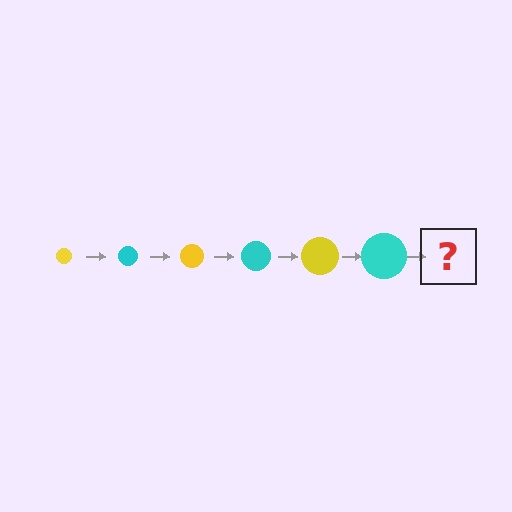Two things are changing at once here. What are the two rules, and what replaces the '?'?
The two rules are that the circle grows larger each step and the color cycles through yellow and cyan. The '?' should be a yellow circle, larger than the previous one.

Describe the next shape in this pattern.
It should be a yellow circle, larger than the previous one.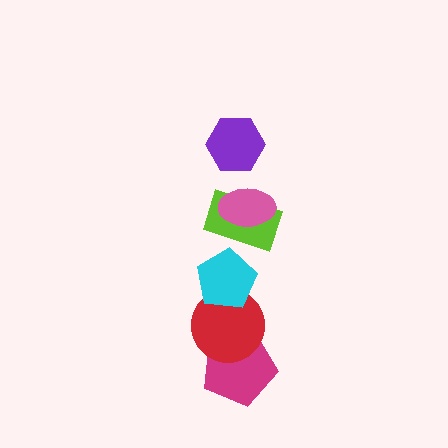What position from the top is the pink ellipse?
The pink ellipse is 2nd from the top.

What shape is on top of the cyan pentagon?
The lime rectangle is on top of the cyan pentagon.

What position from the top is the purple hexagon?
The purple hexagon is 1st from the top.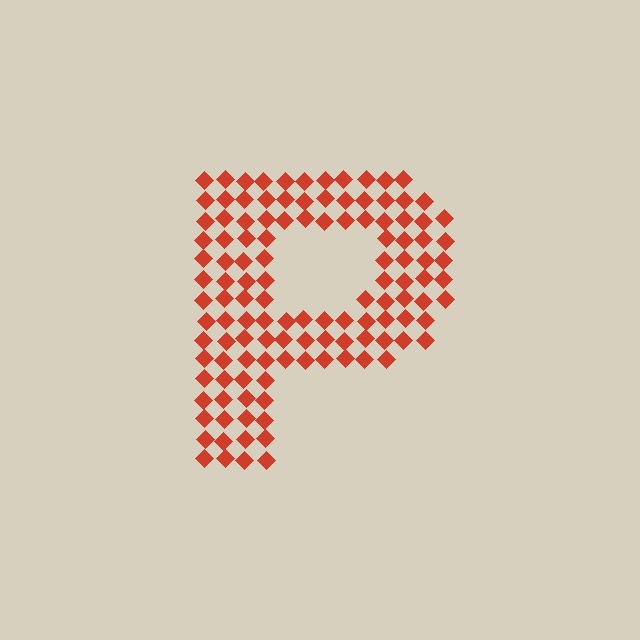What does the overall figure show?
The overall figure shows the letter P.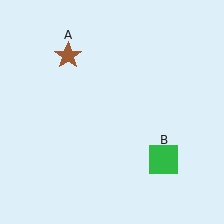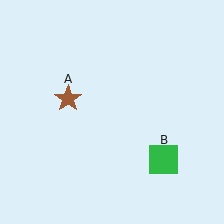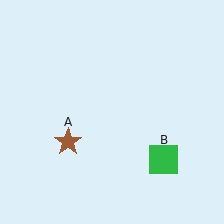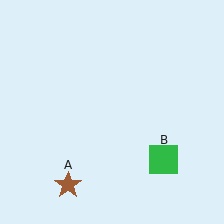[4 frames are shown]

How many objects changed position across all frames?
1 object changed position: brown star (object A).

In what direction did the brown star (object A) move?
The brown star (object A) moved down.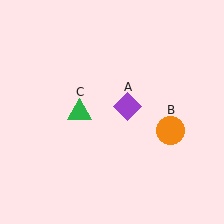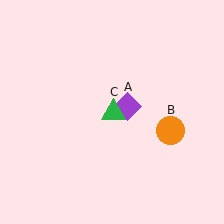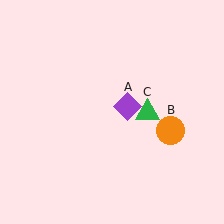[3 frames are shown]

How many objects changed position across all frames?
1 object changed position: green triangle (object C).